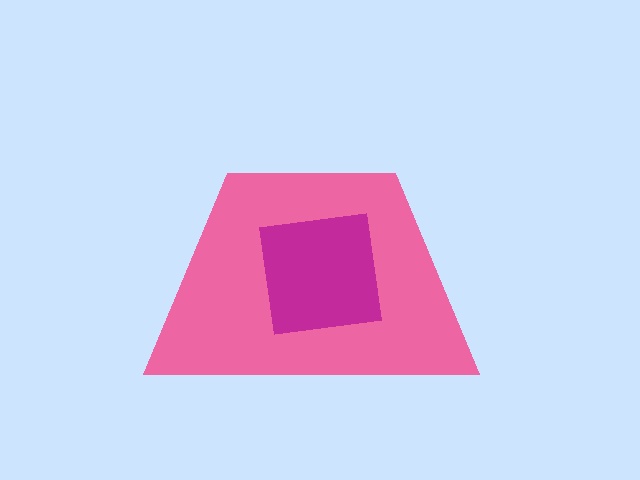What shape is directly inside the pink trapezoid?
The magenta square.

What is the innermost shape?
The magenta square.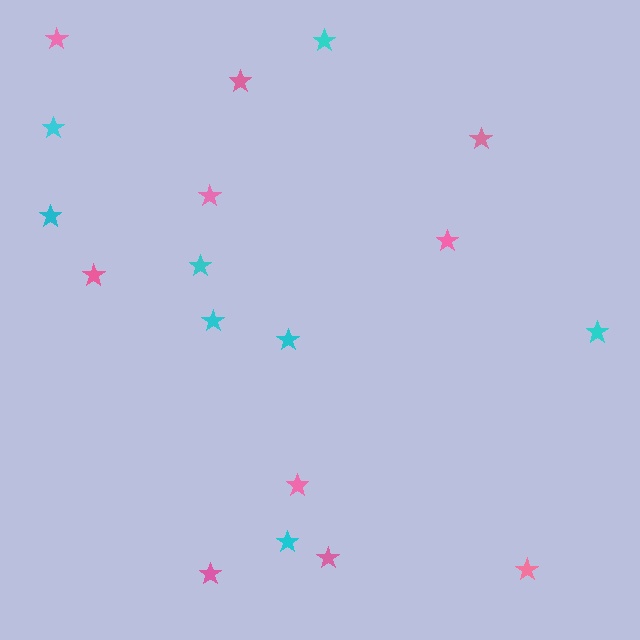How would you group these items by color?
There are 2 groups: one group of pink stars (10) and one group of cyan stars (8).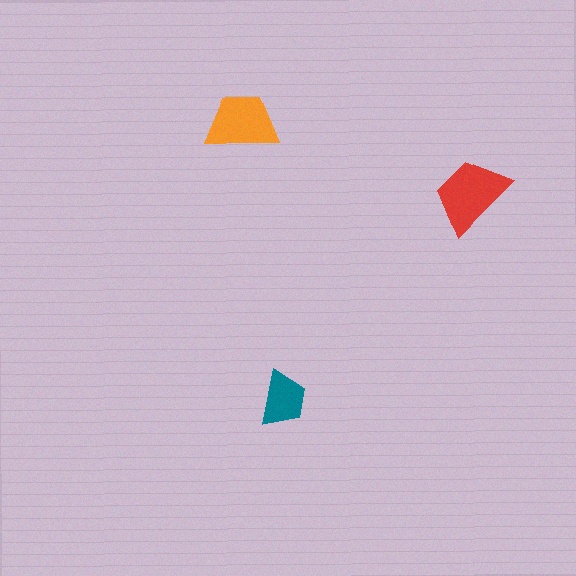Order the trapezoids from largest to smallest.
the red one, the orange one, the teal one.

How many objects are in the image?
There are 3 objects in the image.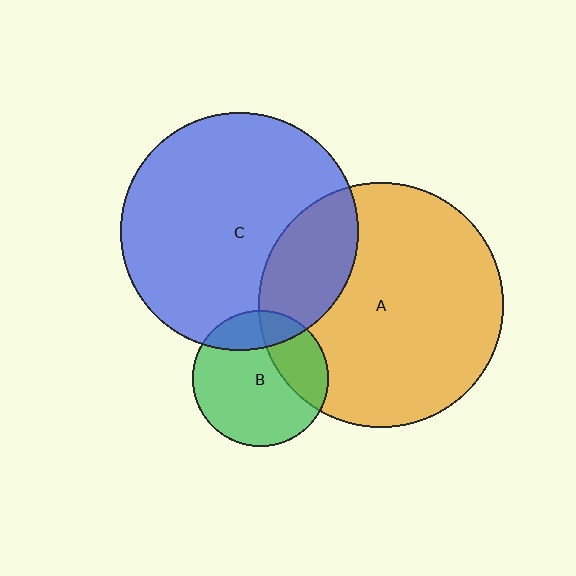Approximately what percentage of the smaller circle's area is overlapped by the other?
Approximately 20%.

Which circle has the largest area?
Circle A (orange).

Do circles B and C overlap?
Yes.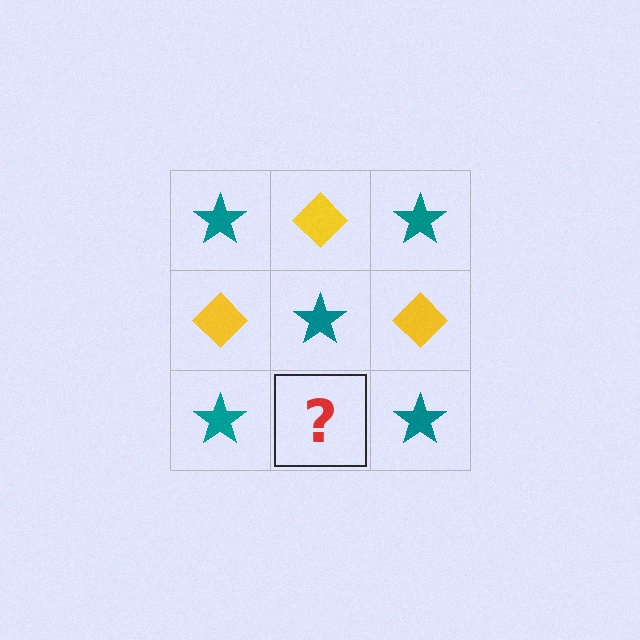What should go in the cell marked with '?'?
The missing cell should contain a yellow diamond.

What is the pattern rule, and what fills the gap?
The rule is that it alternates teal star and yellow diamond in a checkerboard pattern. The gap should be filled with a yellow diamond.